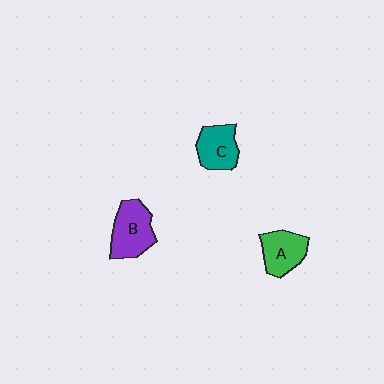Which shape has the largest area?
Shape B (purple).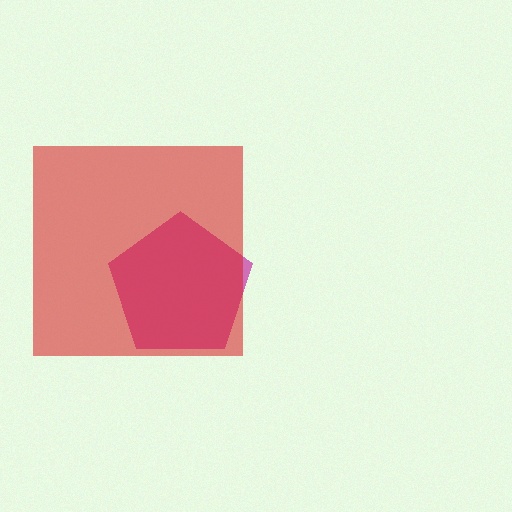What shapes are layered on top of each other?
The layered shapes are: a magenta pentagon, a red square.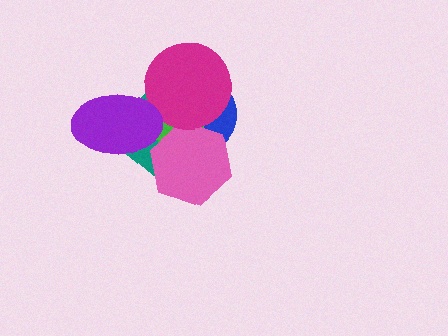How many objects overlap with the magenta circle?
3 objects overlap with the magenta circle.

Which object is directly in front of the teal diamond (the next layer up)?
The blue circle is directly in front of the teal diamond.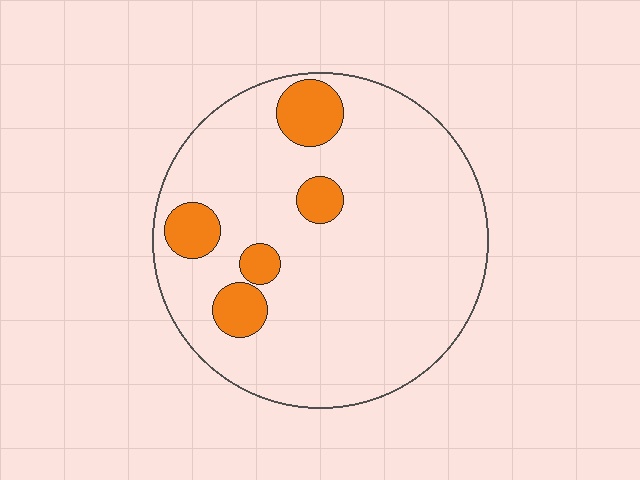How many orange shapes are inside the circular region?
5.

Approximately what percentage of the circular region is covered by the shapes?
Approximately 15%.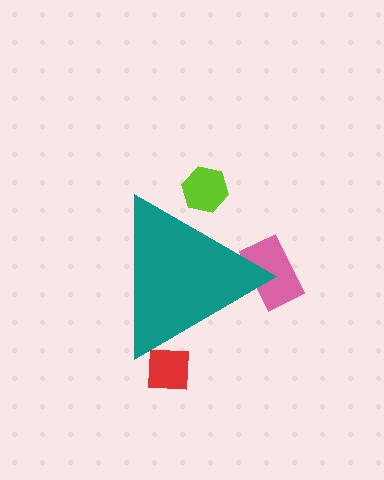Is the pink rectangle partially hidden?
Yes, the pink rectangle is partially hidden behind the teal triangle.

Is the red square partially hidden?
Yes, the red square is partially hidden behind the teal triangle.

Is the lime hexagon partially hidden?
Yes, the lime hexagon is partially hidden behind the teal triangle.